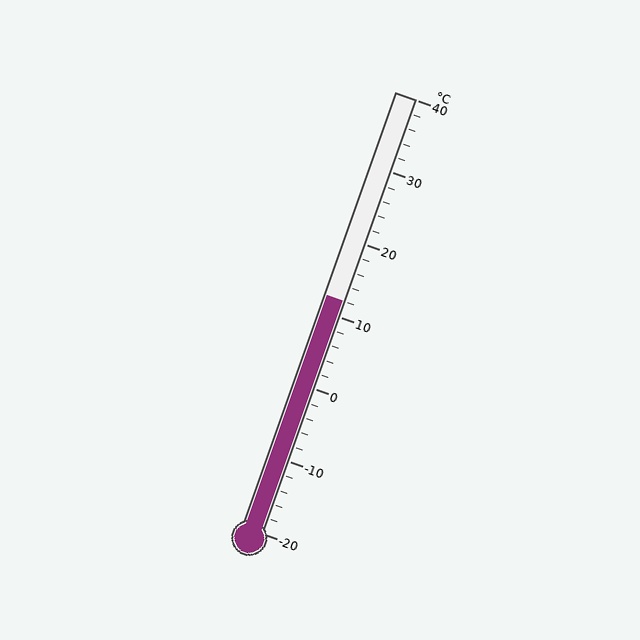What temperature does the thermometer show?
The thermometer shows approximately 12°C.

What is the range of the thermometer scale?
The thermometer scale ranges from -20°C to 40°C.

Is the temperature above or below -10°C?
The temperature is above -10°C.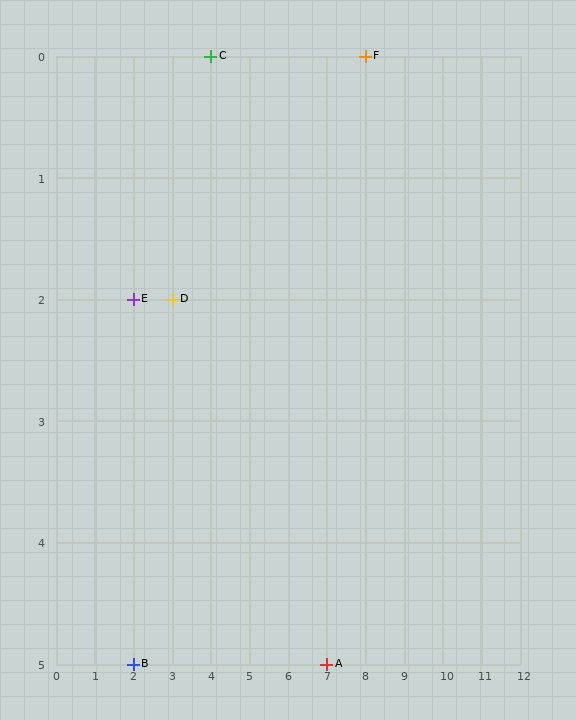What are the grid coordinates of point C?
Point C is at grid coordinates (4, 0).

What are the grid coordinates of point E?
Point E is at grid coordinates (2, 2).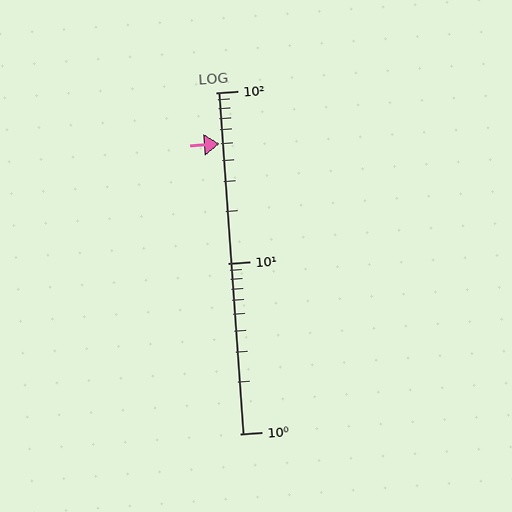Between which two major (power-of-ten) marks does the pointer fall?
The pointer is between 10 and 100.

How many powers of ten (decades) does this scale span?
The scale spans 2 decades, from 1 to 100.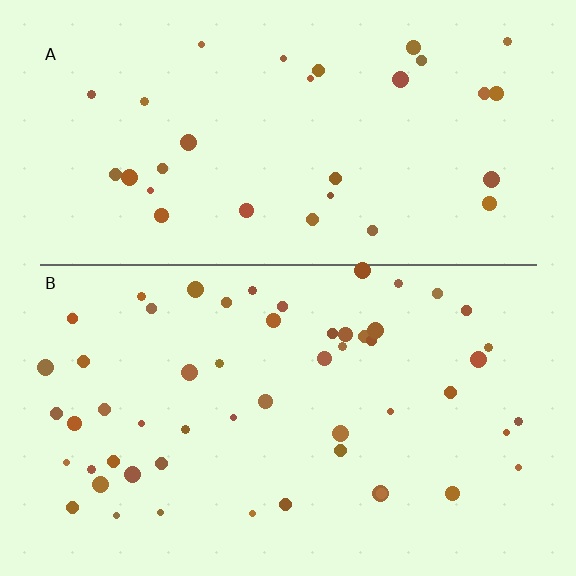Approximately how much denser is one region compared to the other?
Approximately 1.8× — region B over region A.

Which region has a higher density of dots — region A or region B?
B (the bottom).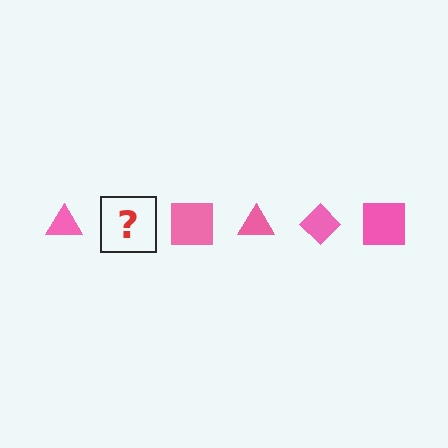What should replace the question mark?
The question mark should be replaced with a pink diamond.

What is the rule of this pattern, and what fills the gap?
The rule is that the pattern cycles through triangle, diamond, square shapes in pink. The gap should be filled with a pink diamond.